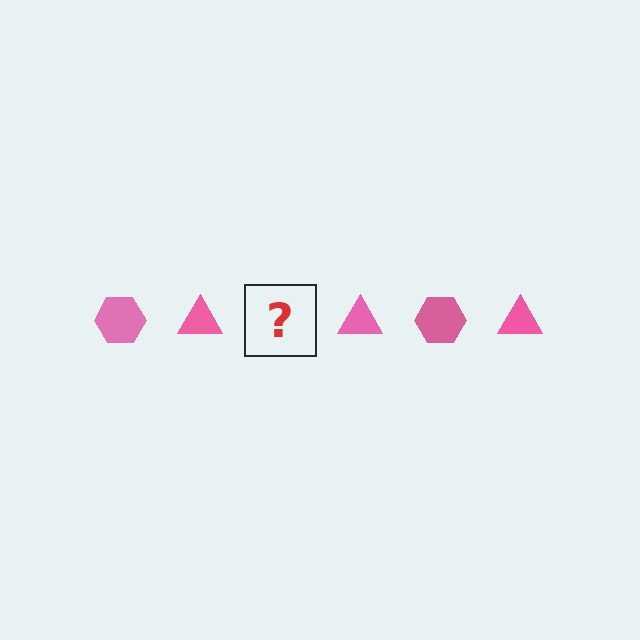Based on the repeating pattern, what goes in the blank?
The blank should be a pink hexagon.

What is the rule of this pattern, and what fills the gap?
The rule is that the pattern cycles through hexagon, triangle shapes in pink. The gap should be filled with a pink hexagon.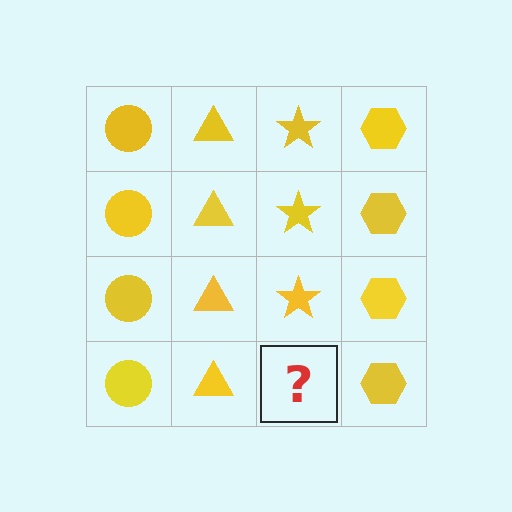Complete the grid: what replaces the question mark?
The question mark should be replaced with a yellow star.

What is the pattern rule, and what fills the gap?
The rule is that each column has a consistent shape. The gap should be filled with a yellow star.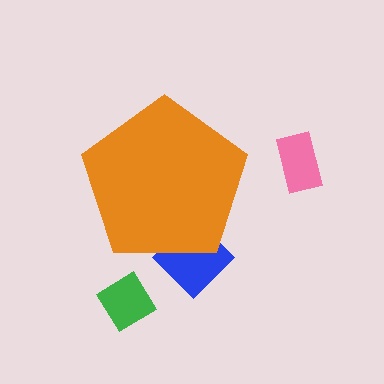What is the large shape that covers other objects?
An orange pentagon.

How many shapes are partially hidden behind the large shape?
1 shape is partially hidden.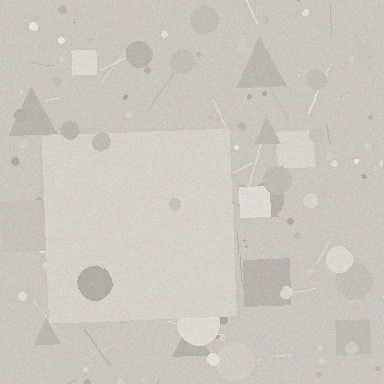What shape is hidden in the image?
A square is hidden in the image.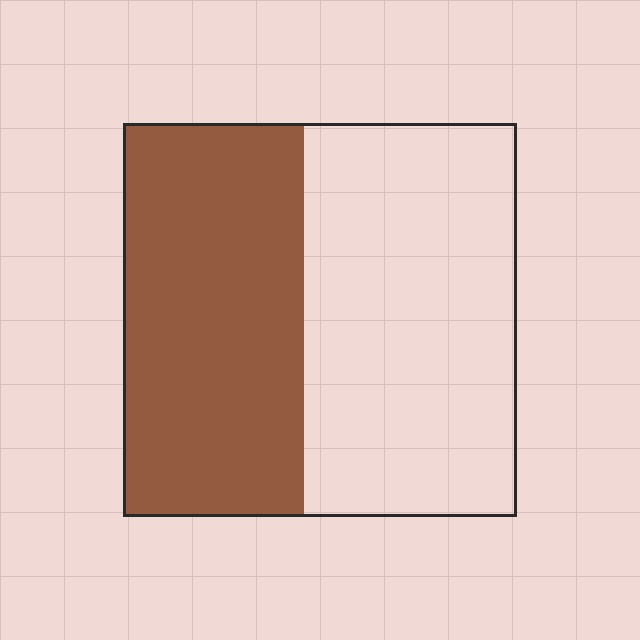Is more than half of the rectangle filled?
No.